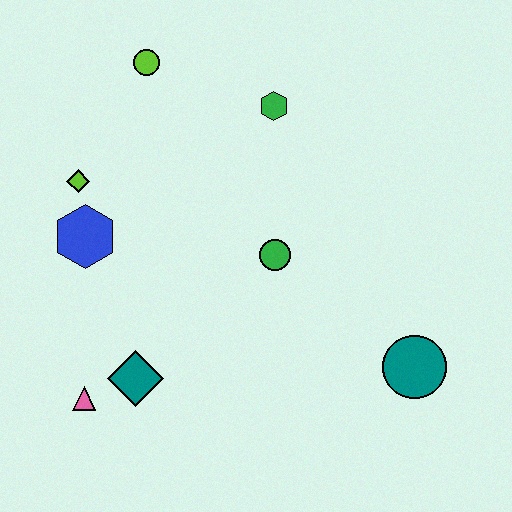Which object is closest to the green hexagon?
The lime circle is closest to the green hexagon.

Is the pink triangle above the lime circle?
No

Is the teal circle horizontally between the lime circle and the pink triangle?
No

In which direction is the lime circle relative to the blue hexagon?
The lime circle is above the blue hexagon.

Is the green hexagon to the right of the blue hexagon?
Yes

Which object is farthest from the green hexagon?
The pink triangle is farthest from the green hexagon.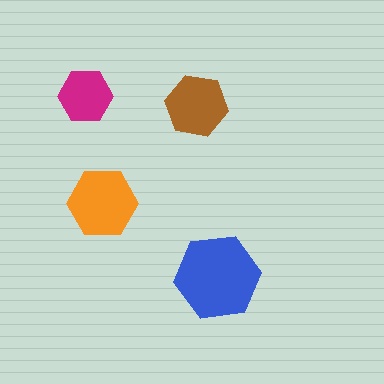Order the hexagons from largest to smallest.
the blue one, the orange one, the brown one, the magenta one.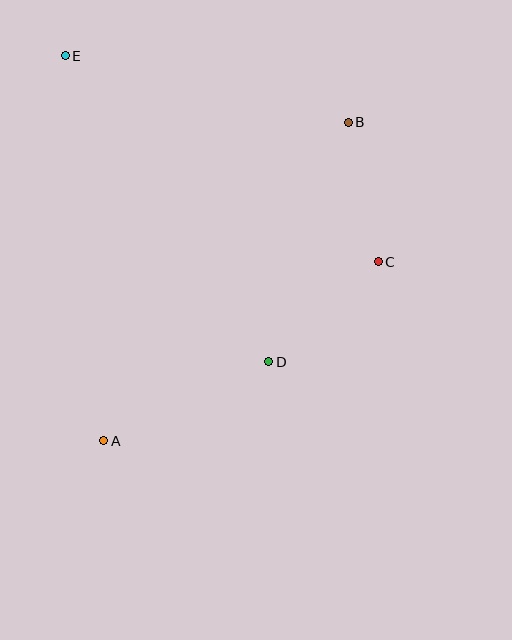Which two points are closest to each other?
Points B and C are closest to each other.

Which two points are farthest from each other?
Points A and B are farthest from each other.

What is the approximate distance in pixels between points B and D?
The distance between B and D is approximately 252 pixels.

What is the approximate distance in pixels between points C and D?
The distance between C and D is approximately 148 pixels.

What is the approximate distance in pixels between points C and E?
The distance between C and E is approximately 375 pixels.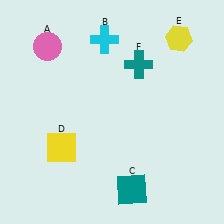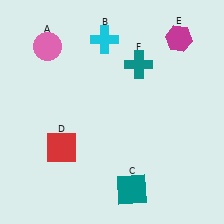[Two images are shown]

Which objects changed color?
D changed from yellow to red. E changed from yellow to magenta.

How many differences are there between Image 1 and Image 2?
There are 2 differences between the two images.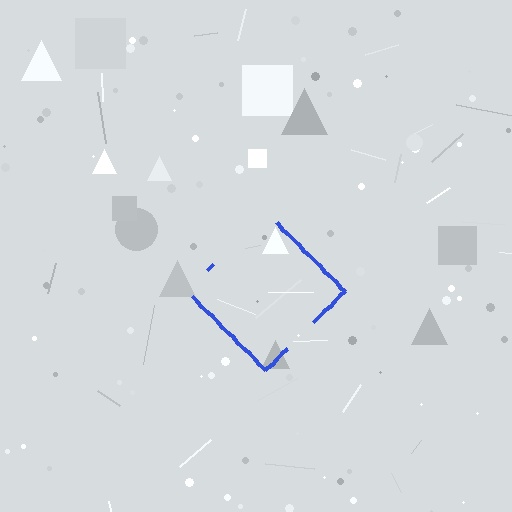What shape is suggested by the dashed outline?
The dashed outline suggests a diamond.